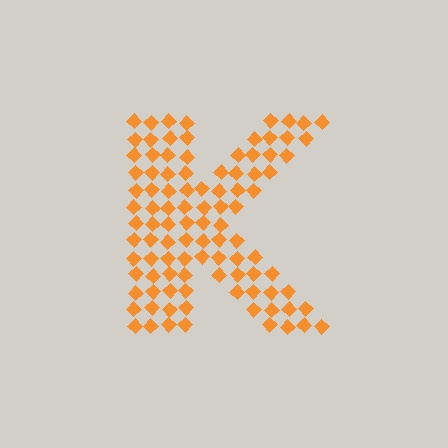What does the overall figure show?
The overall figure shows the letter K.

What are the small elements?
The small elements are diamonds.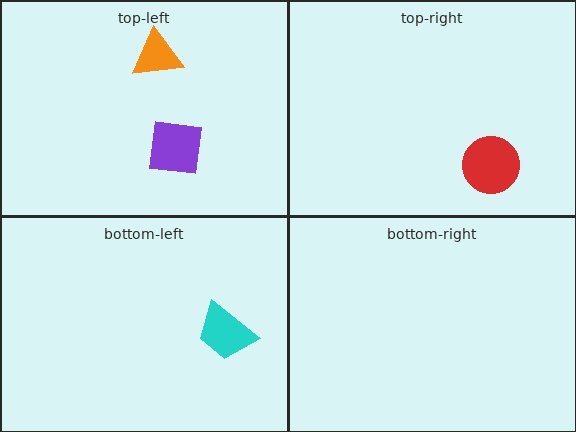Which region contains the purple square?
The top-left region.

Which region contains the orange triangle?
The top-left region.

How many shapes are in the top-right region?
1.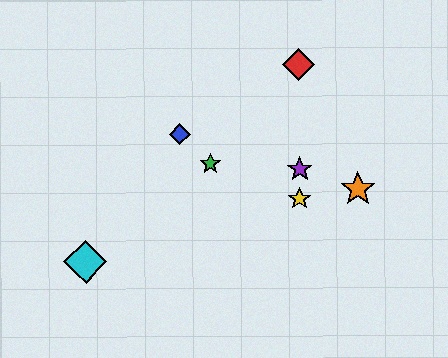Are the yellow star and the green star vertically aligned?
No, the yellow star is at x≈300 and the green star is at x≈210.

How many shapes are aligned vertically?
3 shapes (the red diamond, the yellow star, the purple star) are aligned vertically.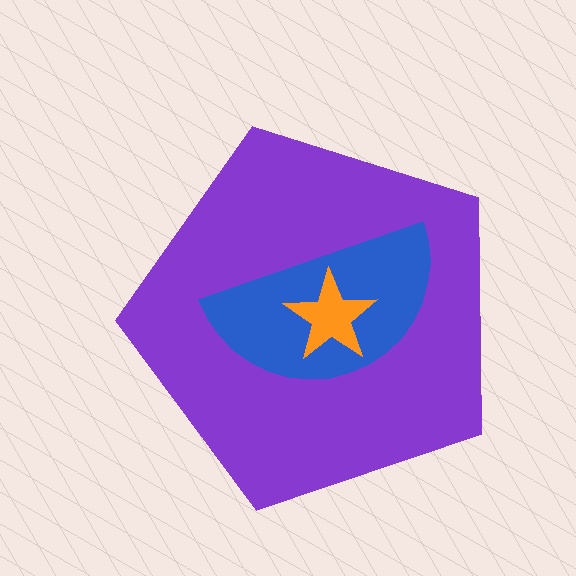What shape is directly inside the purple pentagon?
The blue semicircle.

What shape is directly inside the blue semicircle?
The orange star.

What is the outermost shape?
The purple pentagon.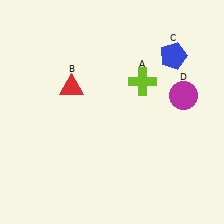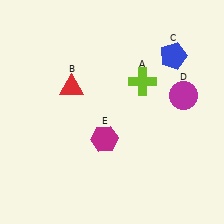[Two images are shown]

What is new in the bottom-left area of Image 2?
A magenta hexagon (E) was added in the bottom-left area of Image 2.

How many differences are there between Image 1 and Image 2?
There is 1 difference between the two images.